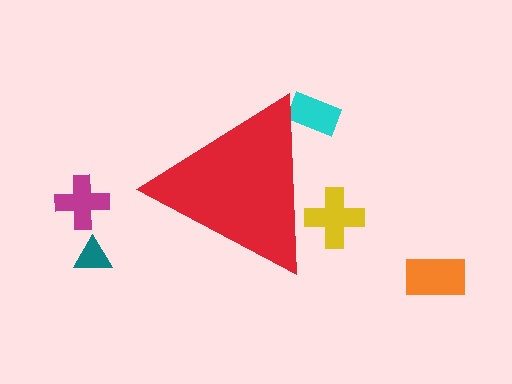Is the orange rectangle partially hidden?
No, the orange rectangle is fully visible.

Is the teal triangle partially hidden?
No, the teal triangle is fully visible.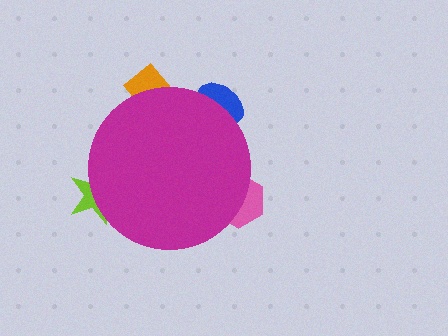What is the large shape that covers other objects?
A magenta circle.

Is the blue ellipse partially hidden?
Yes, the blue ellipse is partially hidden behind the magenta circle.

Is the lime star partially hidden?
Yes, the lime star is partially hidden behind the magenta circle.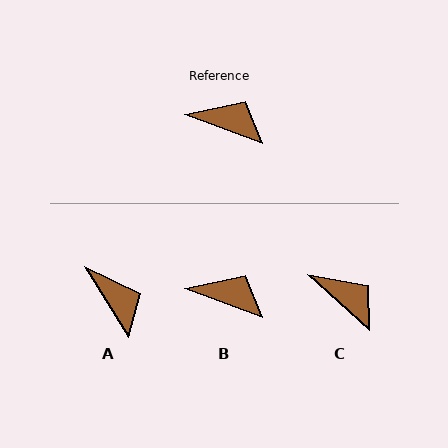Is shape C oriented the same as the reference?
No, it is off by about 22 degrees.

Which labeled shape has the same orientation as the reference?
B.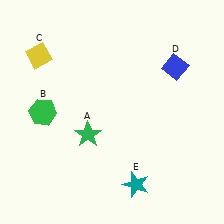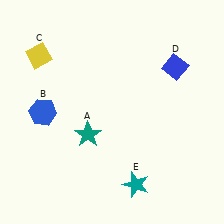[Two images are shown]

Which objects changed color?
A changed from green to teal. B changed from green to blue.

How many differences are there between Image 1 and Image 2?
There are 2 differences between the two images.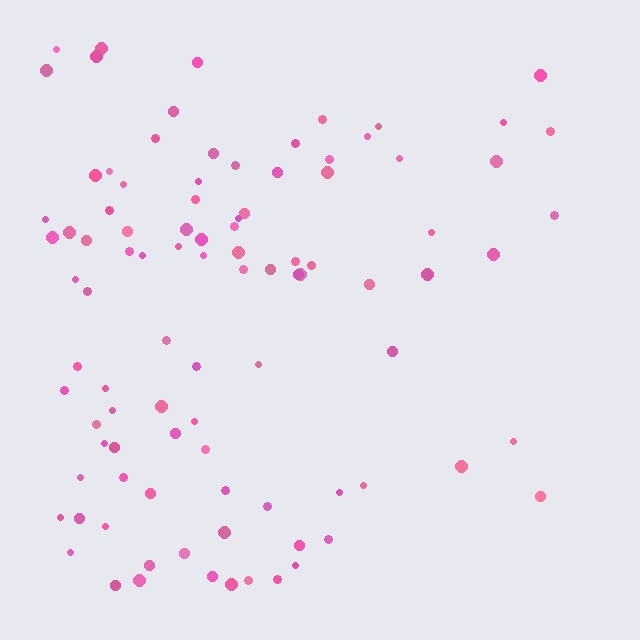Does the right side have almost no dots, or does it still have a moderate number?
Still a moderate number, just noticeably fewer than the left.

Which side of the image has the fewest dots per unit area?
The right.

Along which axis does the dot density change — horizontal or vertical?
Horizontal.